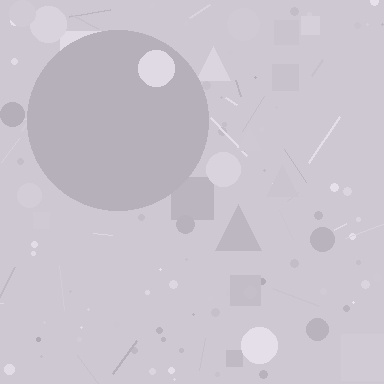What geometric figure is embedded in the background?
A circle is embedded in the background.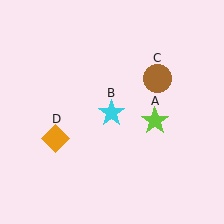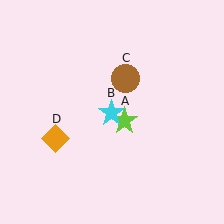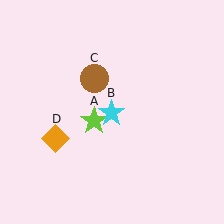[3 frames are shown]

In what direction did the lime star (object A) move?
The lime star (object A) moved left.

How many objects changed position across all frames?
2 objects changed position: lime star (object A), brown circle (object C).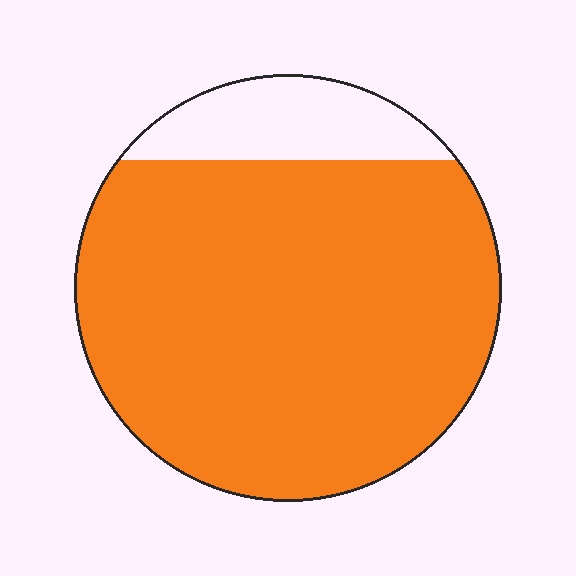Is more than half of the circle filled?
Yes.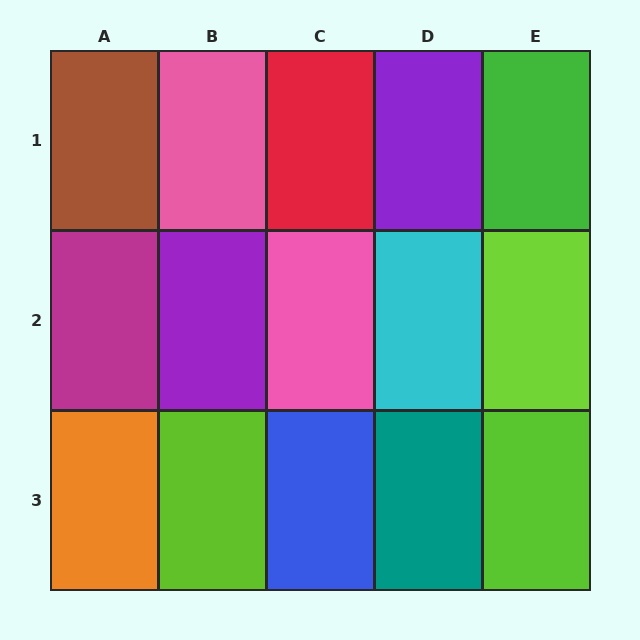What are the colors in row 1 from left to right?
Brown, pink, red, purple, green.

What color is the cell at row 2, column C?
Pink.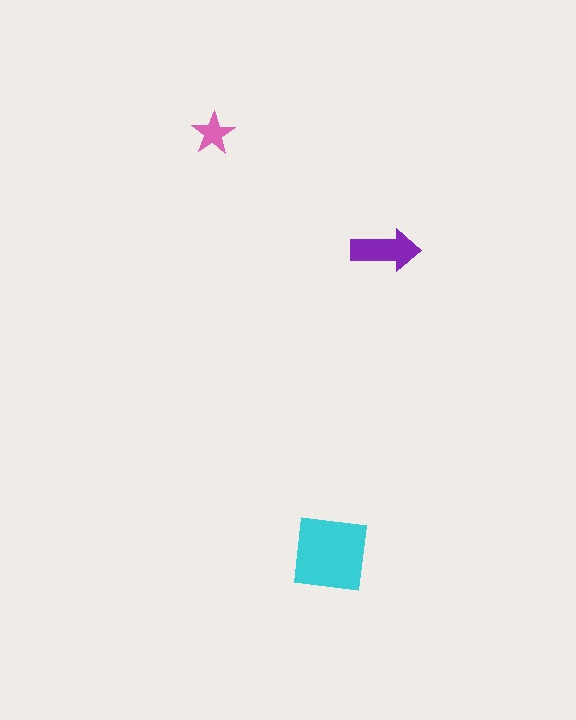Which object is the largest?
The cyan square.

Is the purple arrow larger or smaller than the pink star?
Larger.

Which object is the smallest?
The pink star.